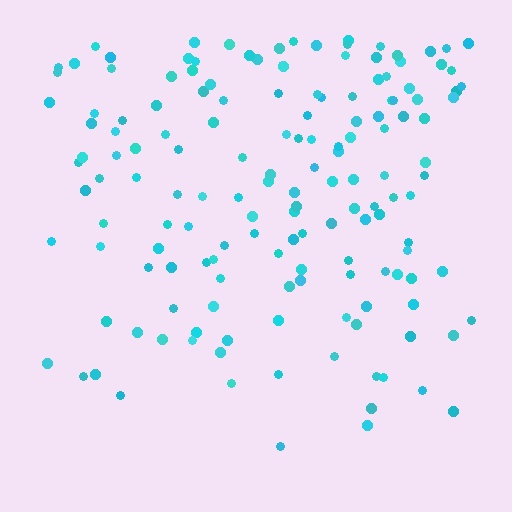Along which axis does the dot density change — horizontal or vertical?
Vertical.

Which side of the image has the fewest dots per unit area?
The bottom.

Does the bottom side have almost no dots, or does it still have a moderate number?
Still a moderate number, just noticeably fewer than the top.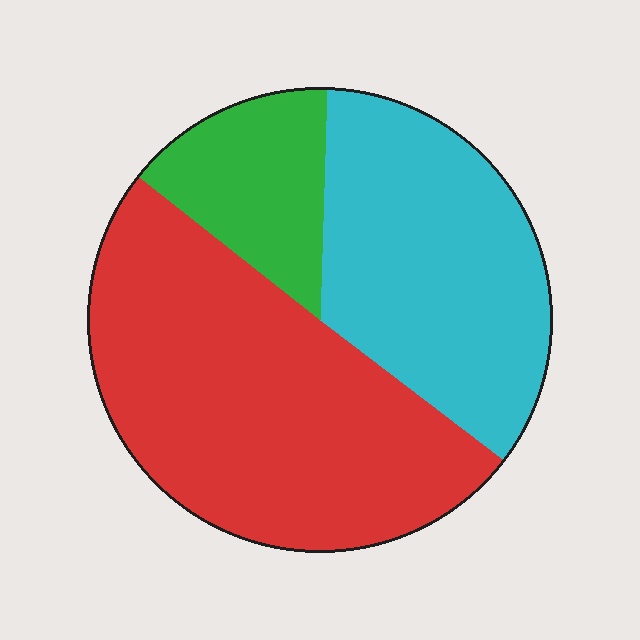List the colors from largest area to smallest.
From largest to smallest: red, cyan, green.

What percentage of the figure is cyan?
Cyan takes up between a quarter and a half of the figure.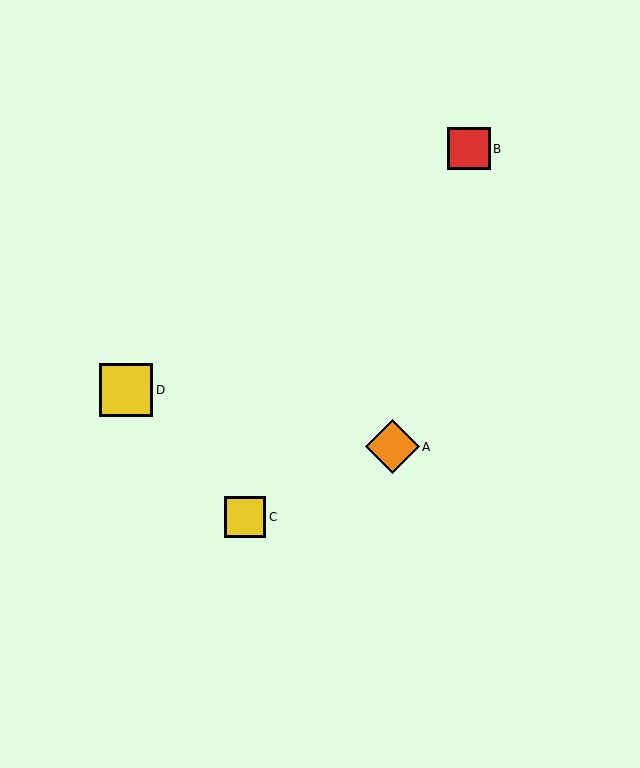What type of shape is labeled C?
Shape C is a yellow square.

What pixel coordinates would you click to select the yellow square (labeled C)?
Click at (245, 517) to select the yellow square C.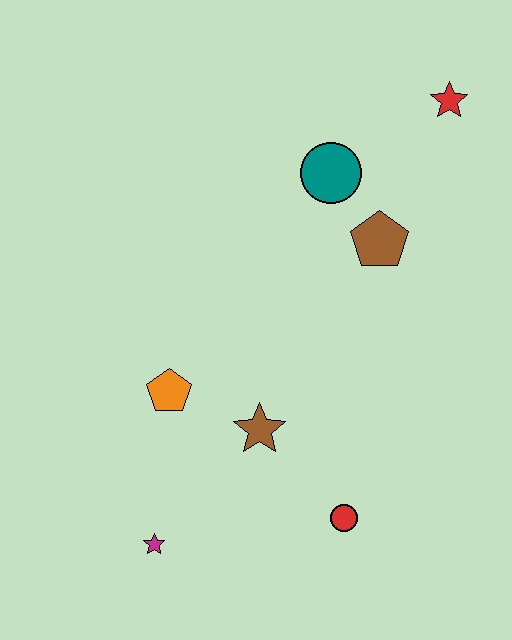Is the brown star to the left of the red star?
Yes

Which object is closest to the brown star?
The orange pentagon is closest to the brown star.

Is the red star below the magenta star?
No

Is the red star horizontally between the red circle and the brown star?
No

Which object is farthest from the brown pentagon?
The magenta star is farthest from the brown pentagon.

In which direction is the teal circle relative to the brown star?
The teal circle is above the brown star.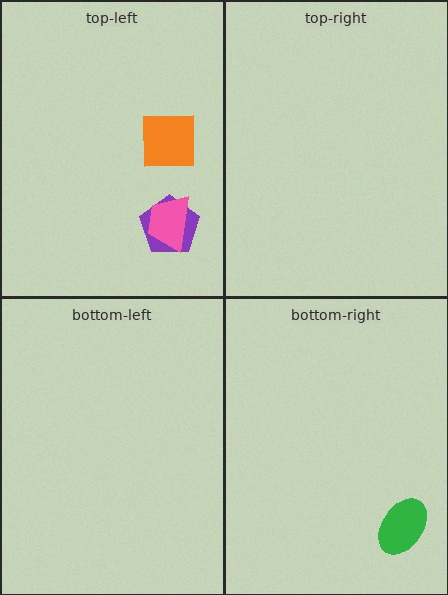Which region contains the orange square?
The top-left region.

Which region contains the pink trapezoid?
The top-left region.